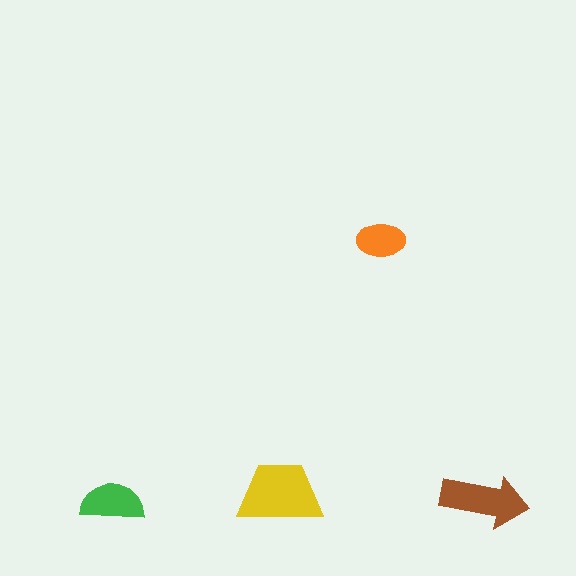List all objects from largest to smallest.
The yellow trapezoid, the brown arrow, the green semicircle, the orange ellipse.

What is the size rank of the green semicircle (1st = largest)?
3rd.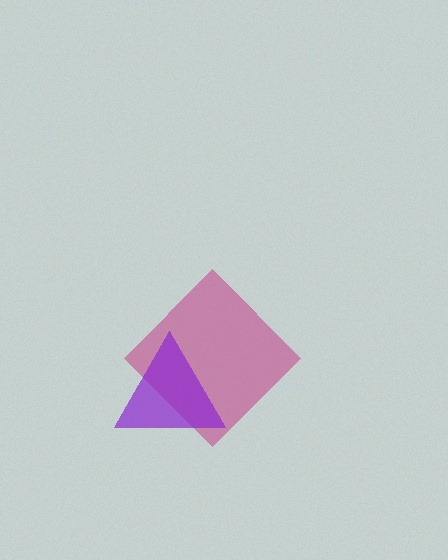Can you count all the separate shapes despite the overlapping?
Yes, there are 2 separate shapes.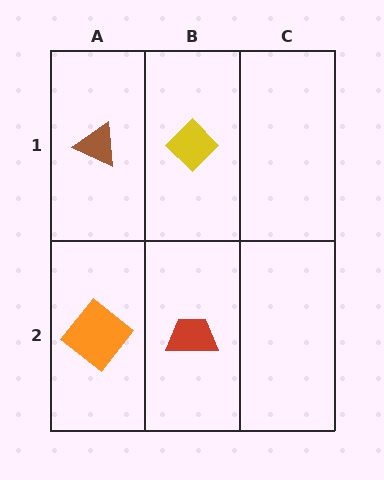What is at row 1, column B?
A yellow diamond.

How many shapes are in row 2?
2 shapes.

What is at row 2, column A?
An orange diamond.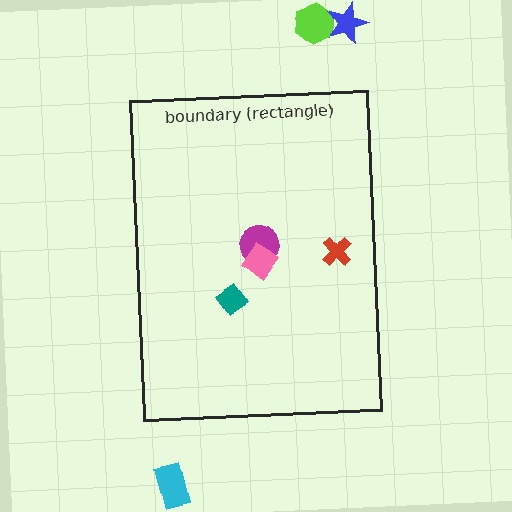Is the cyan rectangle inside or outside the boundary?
Outside.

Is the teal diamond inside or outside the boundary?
Inside.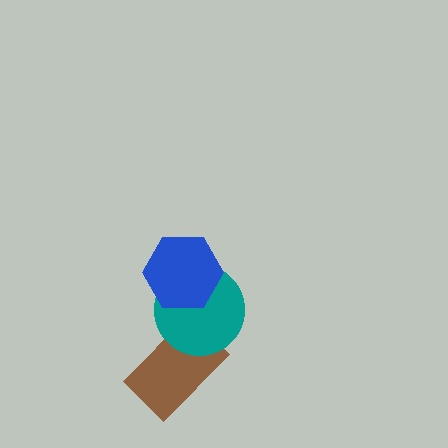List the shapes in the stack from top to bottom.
From top to bottom: the blue hexagon, the teal circle, the brown rectangle.